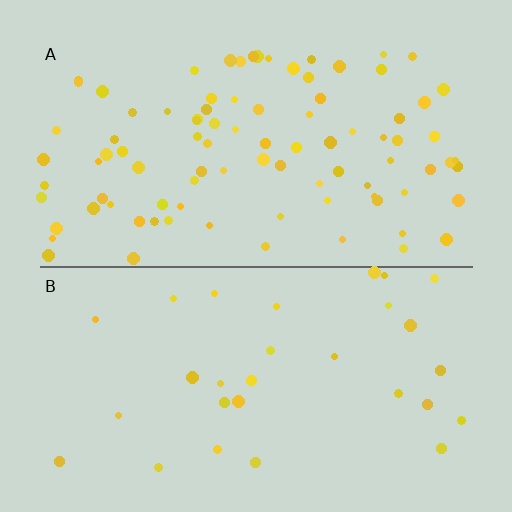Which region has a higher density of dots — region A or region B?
A (the top).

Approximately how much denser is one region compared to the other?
Approximately 3.1× — region A over region B.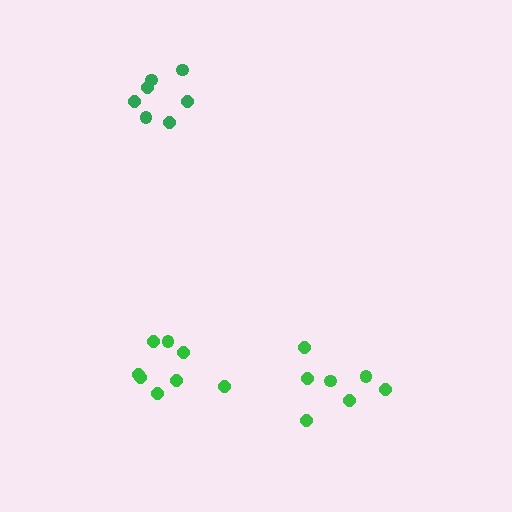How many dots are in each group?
Group 1: 7 dots, Group 2: 7 dots, Group 3: 8 dots (22 total).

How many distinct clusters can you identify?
There are 3 distinct clusters.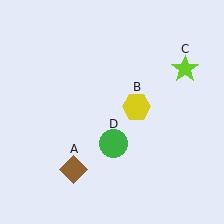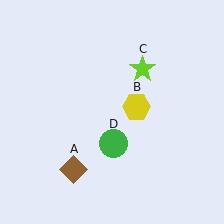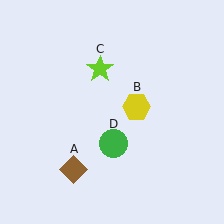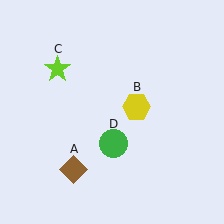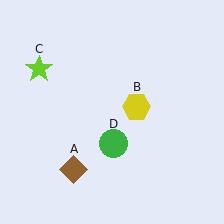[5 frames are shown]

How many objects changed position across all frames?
1 object changed position: lime star (object C).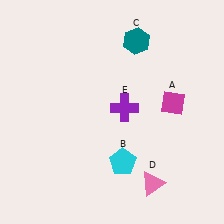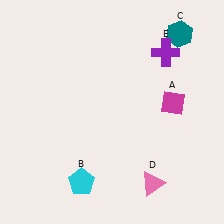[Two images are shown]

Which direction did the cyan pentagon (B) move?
The cyan pentagon (B) moved left.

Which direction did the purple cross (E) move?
The purple cross (E) moved up.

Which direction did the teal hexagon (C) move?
The teal hexagon (C) moved right.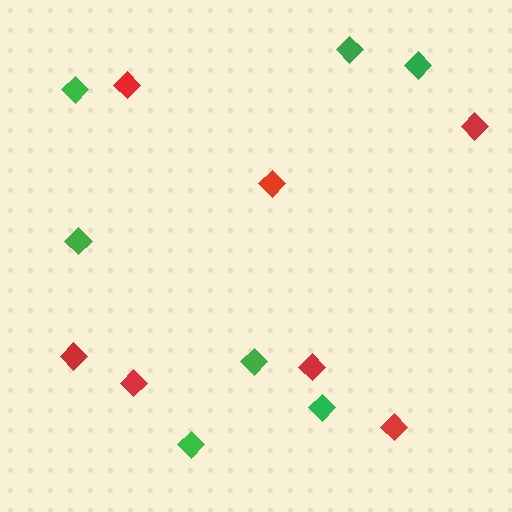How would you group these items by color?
There are 2 groups: one group of green diamonds (7) and one group of red diamonds (7).